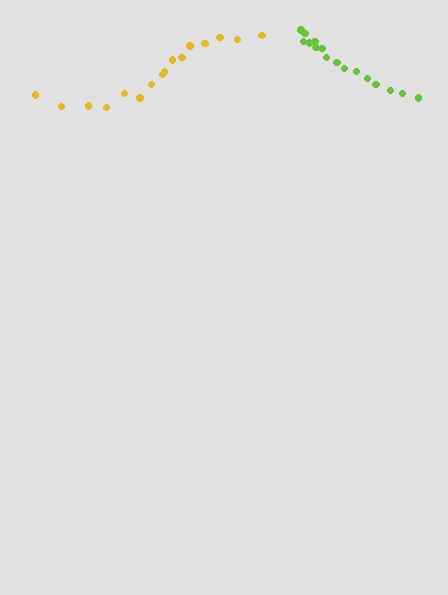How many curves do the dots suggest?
There are 2 distinct paths.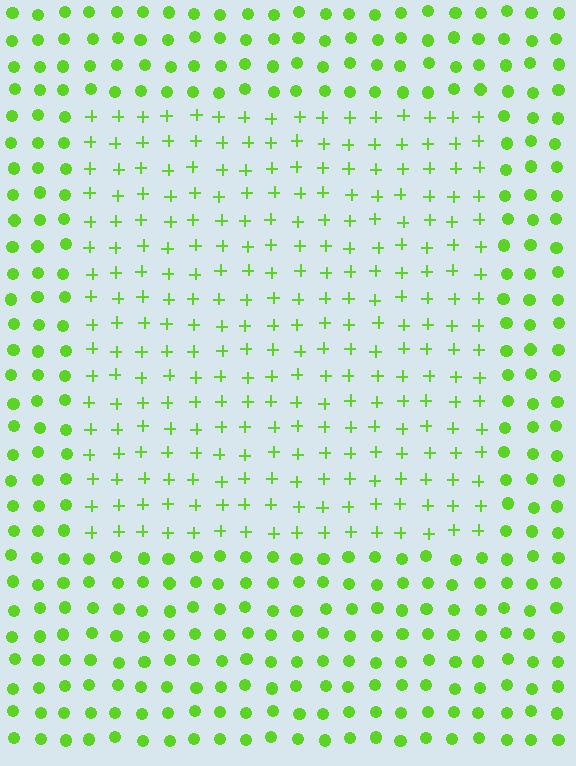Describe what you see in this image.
The image is filled with small lime elements arranged in a uniform grid. A rectangle-shaped region contains plus signs, while the surrounding area contains circles. The boundary is defined purely by the change in element shape.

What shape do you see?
I see a rectangle.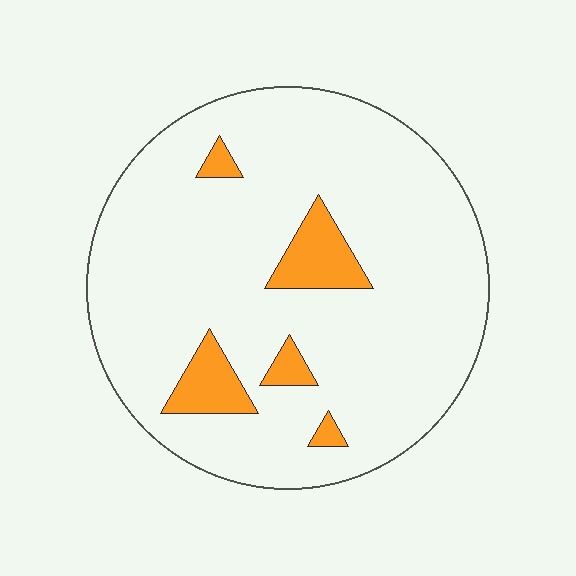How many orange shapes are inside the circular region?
5.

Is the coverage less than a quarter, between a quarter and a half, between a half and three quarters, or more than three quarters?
Less than a quarter.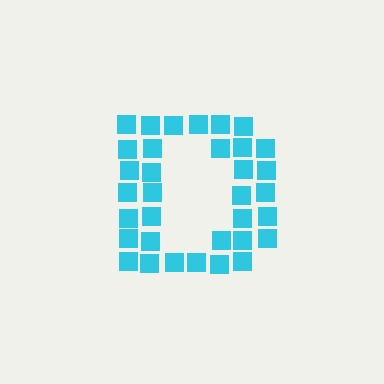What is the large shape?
The large shape is the letter D.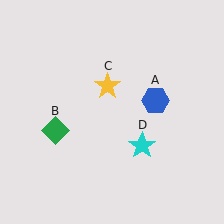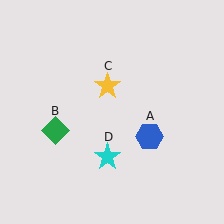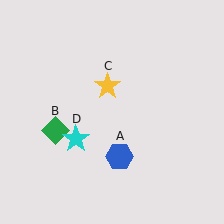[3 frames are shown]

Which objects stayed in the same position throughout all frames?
Green diamond (object B) and yellow star (object C) remained stationary.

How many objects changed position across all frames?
2 objects changed position: blue hexagon (object A), cyan star (object D).